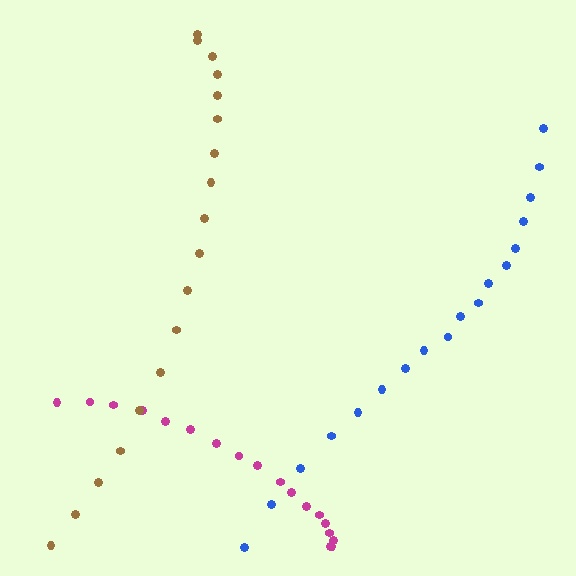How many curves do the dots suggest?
There are 3 distinct paths.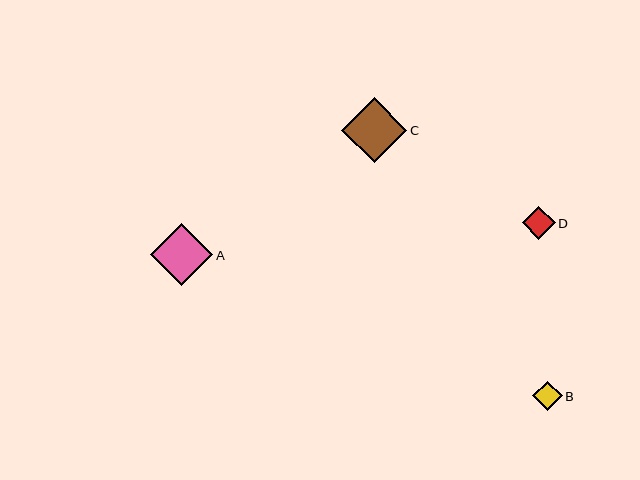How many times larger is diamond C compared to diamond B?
Diamond C is approximately 2.2 times the size of diamond B.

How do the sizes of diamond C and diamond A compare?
Diamond C and diamond A are approximately the same size.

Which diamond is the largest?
Diamond C is the largest with a size of approximately 65 pixels.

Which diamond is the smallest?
Diamond B is the smallest with a size of approximately 29 pixels.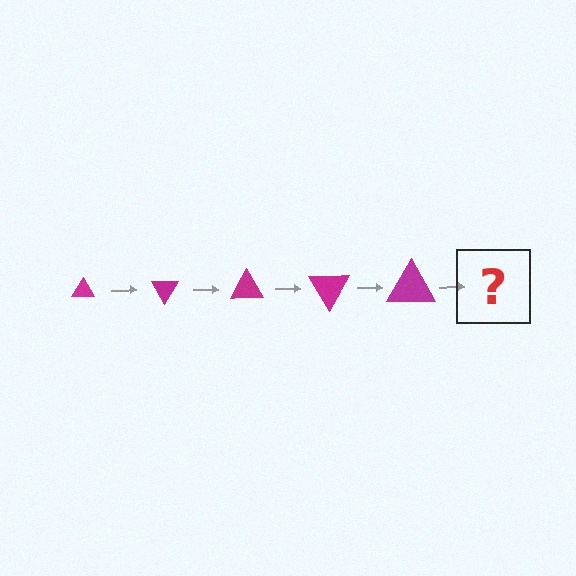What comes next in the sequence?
The next element should be a triangle, larger than the previous one and rotated 300 degrees from the start.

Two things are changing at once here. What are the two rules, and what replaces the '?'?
The two rules are that the triangle grows larger each step and it rotates 60 degrees each step. The '?' should be a triangle, larger than the previous one and rotated 300 degrees from the start.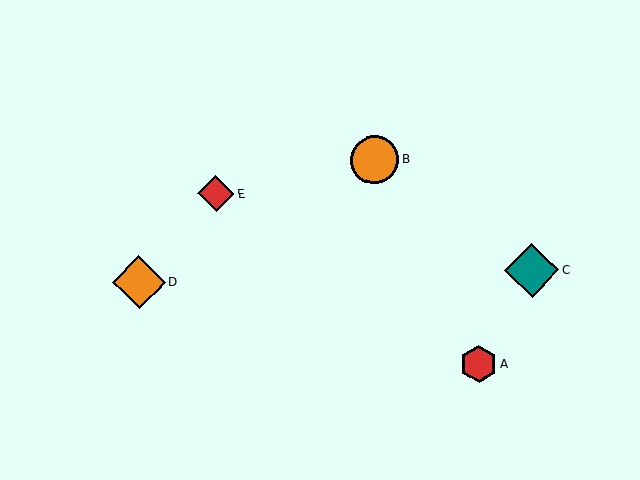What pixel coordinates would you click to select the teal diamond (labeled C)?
Click at (532, 270) to select the teal diamond C.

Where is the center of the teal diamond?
The center of the teal diamond is at (532, 270).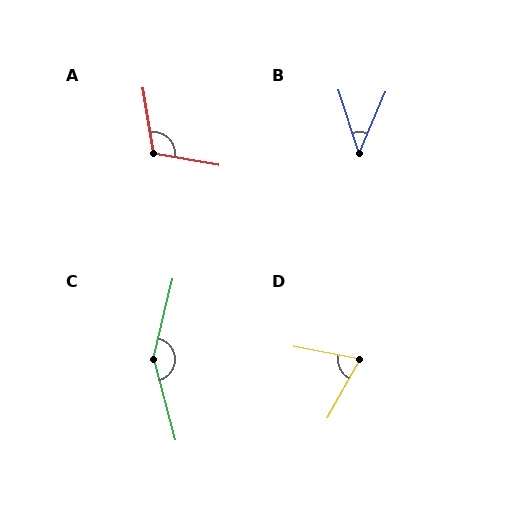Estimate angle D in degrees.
Approximately 71 degrees.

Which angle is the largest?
C, at approximately 152 degrees.